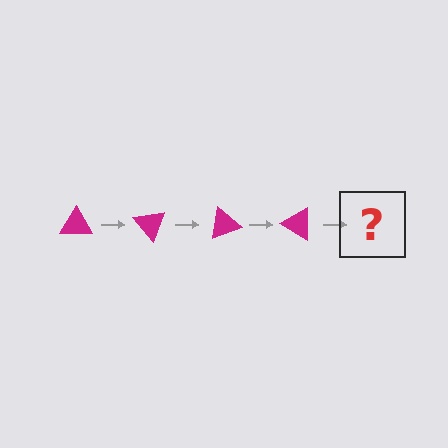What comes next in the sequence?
The next element should be a magenta triangle rotated 200 degrees.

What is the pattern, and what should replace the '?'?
The pattern is that the triangle rotates 50 degrees each step. The '?' should be a magenta triangle rotated 200 degrees.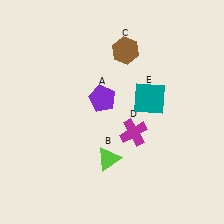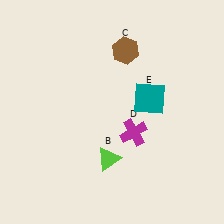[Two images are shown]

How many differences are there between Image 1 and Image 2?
There is 1 difference between the two images.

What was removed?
The purple pentagon (A) was removed in Image 2.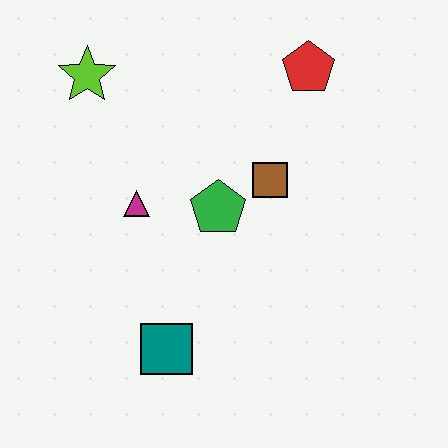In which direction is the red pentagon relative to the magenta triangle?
The red pentagon is to the right of the magenta triangle.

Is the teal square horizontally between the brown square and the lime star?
Yes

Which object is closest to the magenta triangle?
The green pentagon is closest to the magenta triangle.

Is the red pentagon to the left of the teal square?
No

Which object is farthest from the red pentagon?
The teal square is farthest from the red pentagon.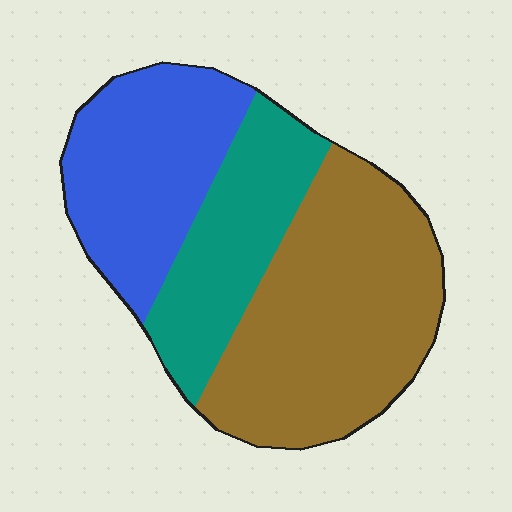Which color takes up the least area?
Teal, at roughly 25%.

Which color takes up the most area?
Brown, at roughly 45%.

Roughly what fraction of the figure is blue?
Blue covers 30% of the figure.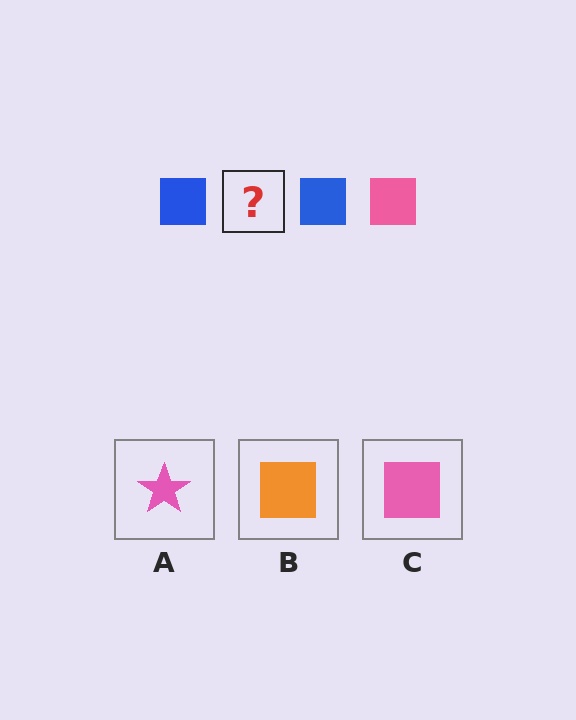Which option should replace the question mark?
Option C.